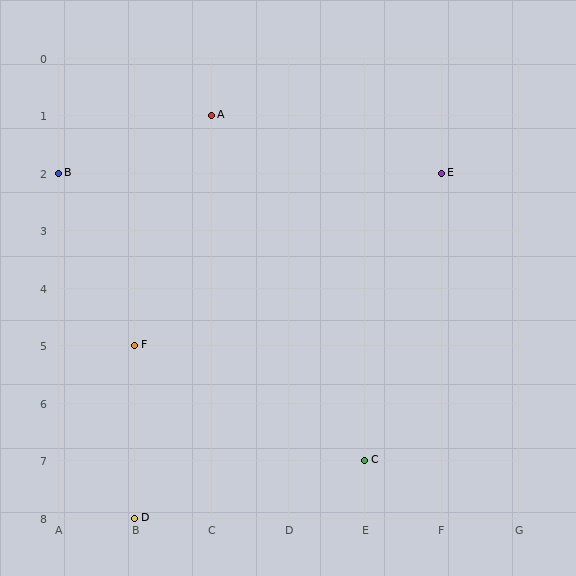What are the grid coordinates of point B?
Point B is at grid coordinates (A, 2).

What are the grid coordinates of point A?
Point A is at grid coordinates (C, 1).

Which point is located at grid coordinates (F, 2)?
Point E is at (F, 2).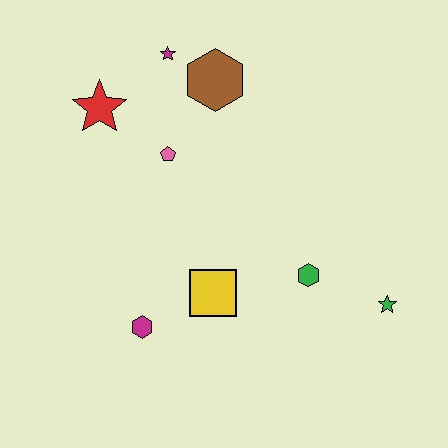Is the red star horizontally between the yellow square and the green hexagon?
No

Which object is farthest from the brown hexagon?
The green star is farthest from the brown hexagon.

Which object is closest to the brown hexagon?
The magenta star is closest to the brown hexagon.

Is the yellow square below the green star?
No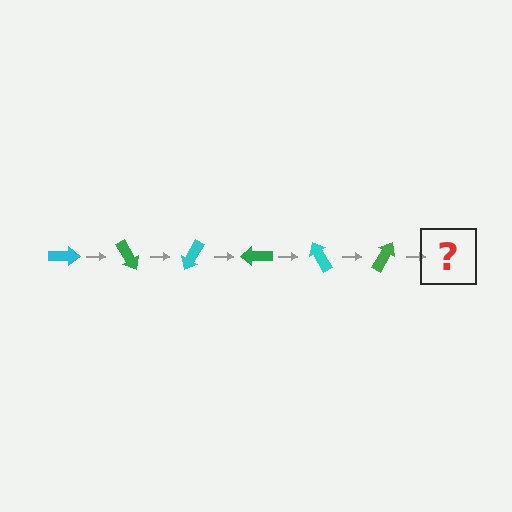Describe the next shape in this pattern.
It should be a cyan arrow, rotated 360 degrees from the start.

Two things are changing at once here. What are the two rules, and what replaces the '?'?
The two rules are that it rotates 60 degrees each step and the color cycles through cyan and green. The '?' should be a cyan arrow, rotated 360 degrees from the start.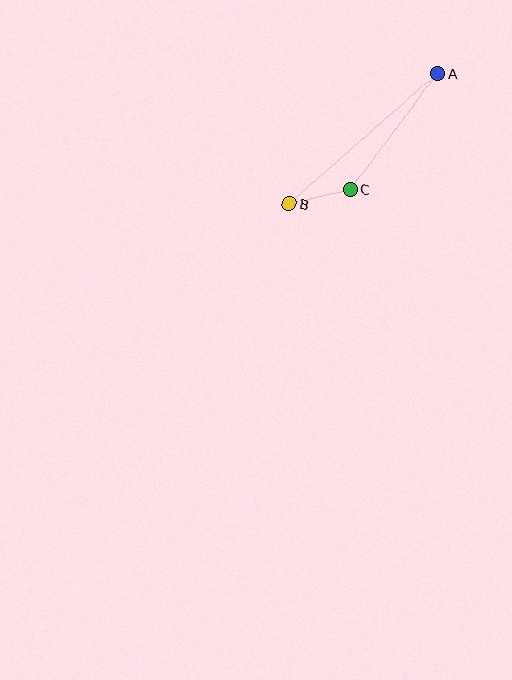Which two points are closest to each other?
Points B and C are closest to each other.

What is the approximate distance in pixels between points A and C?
The distance between A and C is approximately 145 pixels.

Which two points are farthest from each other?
Points A and B are farthest from each other.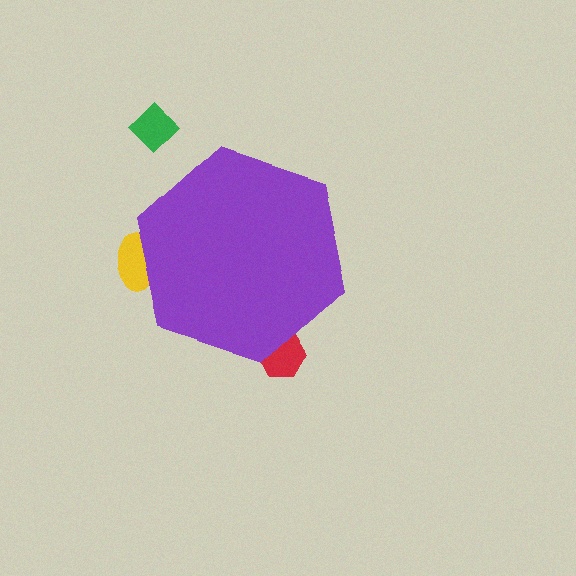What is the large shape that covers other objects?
A purple hexagon.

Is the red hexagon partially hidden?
Yes, the red hexagon is partially hidden behind the purple hexagon.